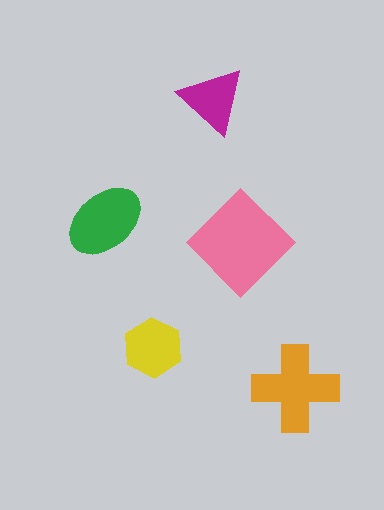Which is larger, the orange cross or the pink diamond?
The pink diamond.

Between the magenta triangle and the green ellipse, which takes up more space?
The green ellipse.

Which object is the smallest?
The magenta triangle.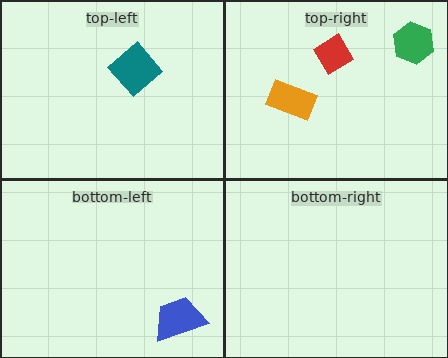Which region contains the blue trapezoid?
The bottom-left region.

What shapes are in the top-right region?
The green hexagon, the orange rectangle, the red diamond.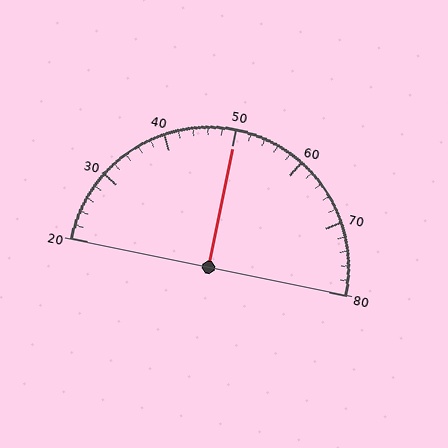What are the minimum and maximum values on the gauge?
The gauge ranges from 20 to 80.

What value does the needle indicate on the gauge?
The needle indicates approximately 50.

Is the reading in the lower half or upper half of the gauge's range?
The reading is in the upper half of the range (20 to 80).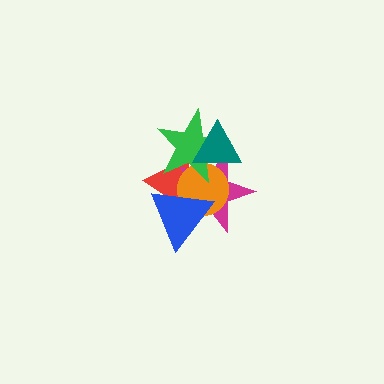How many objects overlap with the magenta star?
5 objects overlap with the magenta star.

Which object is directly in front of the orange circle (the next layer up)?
The green star is directly in front of the orange circle.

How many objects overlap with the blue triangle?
3 objects overlap with the blue triangle.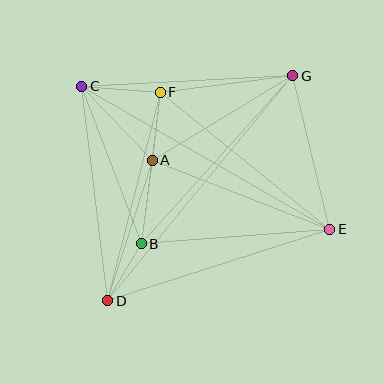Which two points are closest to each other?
Points B and D are closest to each other.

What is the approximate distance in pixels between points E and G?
The distance between E and G is approximately 158 pixels.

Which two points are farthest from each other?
Points D and G are farthest from each other.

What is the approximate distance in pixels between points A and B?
The distance between A and B is approximately 84 pixels.